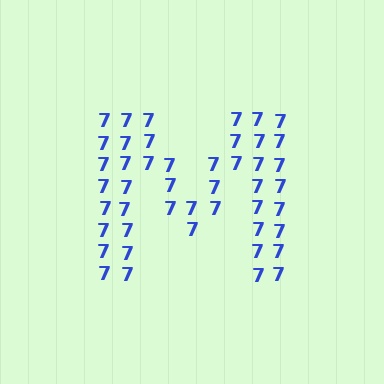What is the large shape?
The large shape is the letter M.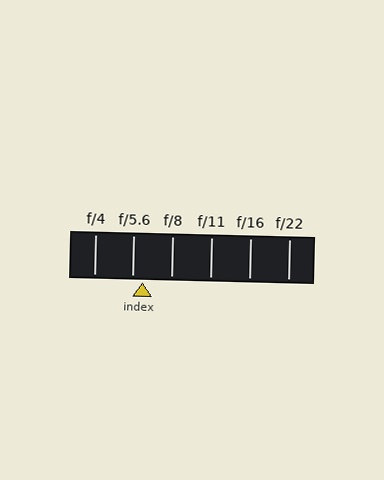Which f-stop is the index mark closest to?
The index mark is closest to f/5.6.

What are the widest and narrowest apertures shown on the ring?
The widest aperture shown is f/4 and the narrowest is f/22.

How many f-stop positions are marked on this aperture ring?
There are 6 f-stop positions marked.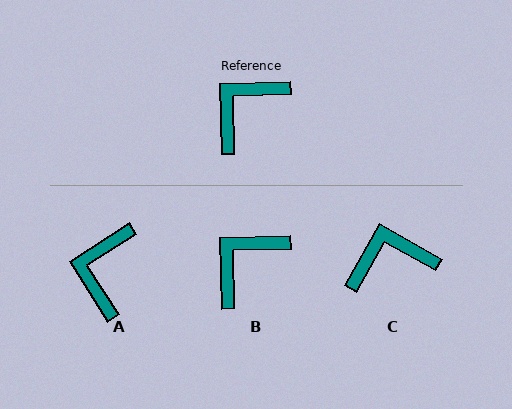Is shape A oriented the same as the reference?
No, it is off by about 31 degrees.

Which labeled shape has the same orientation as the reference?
B.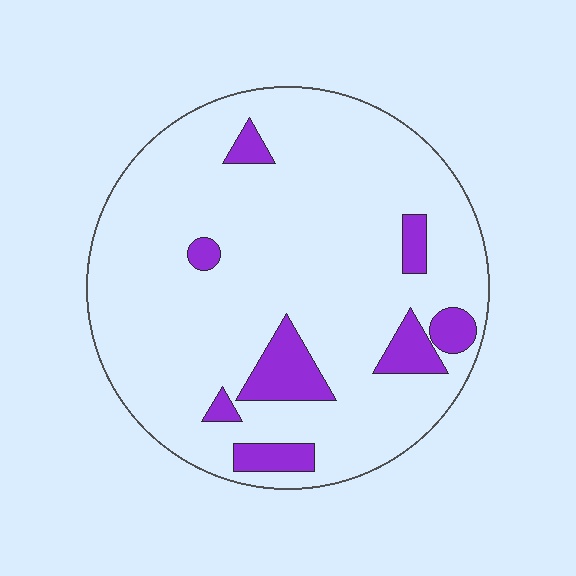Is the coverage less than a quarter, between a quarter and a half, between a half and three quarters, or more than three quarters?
Less than a quarter.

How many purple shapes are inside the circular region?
8.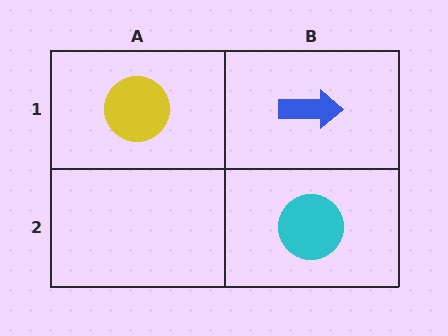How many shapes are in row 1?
2 shapes.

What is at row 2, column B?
A cyan circle.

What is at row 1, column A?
A yellow circle.